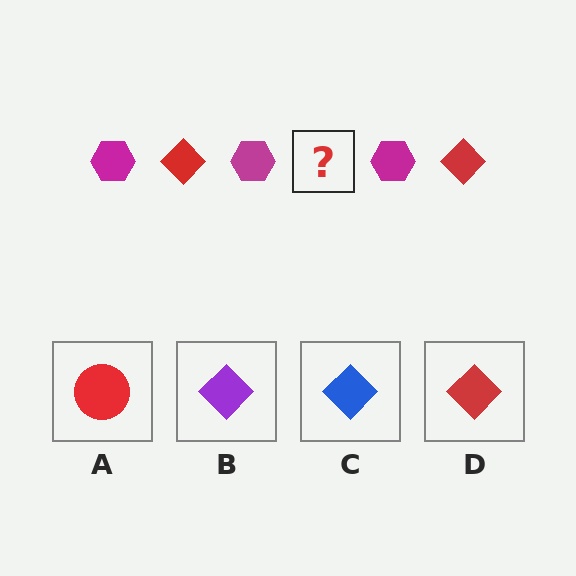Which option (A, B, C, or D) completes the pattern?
D.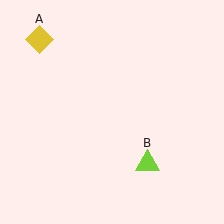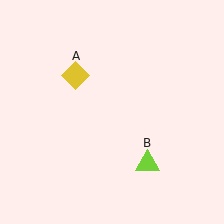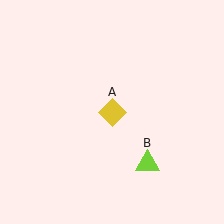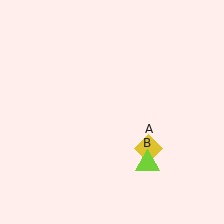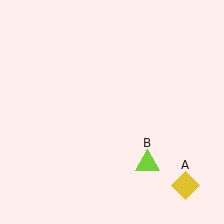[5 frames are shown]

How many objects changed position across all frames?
1 object changed position: yellow diamond (object A).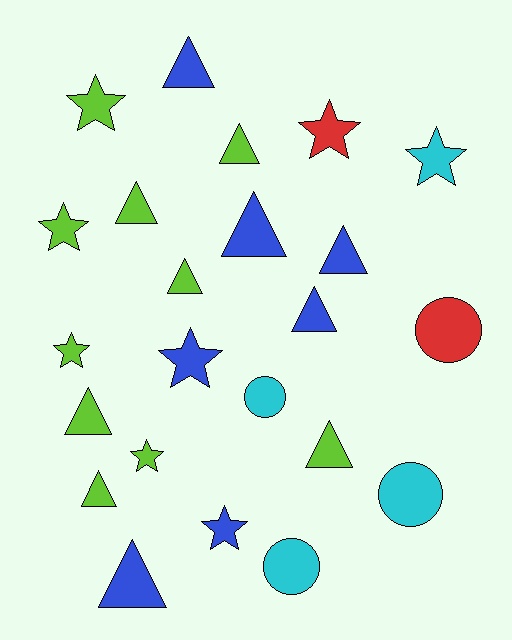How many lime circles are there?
There are no lime circles.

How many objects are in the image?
There are 23 objects.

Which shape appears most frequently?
Triangle, with 11 objects.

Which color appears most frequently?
Lime, with 10 objects.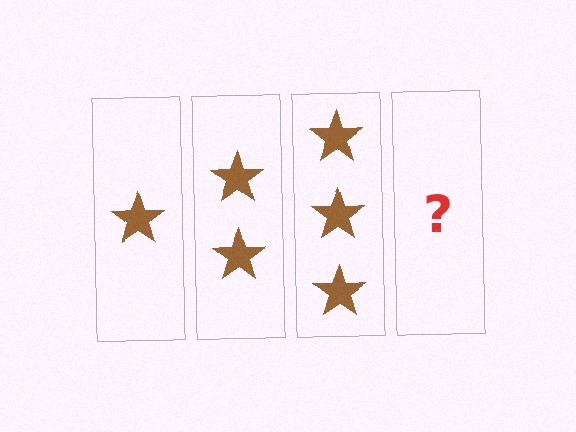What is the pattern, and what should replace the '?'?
The pattern is that each step adds one more star. The '?' should be 4 stars.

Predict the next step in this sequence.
The next step is 4 stars.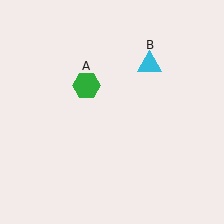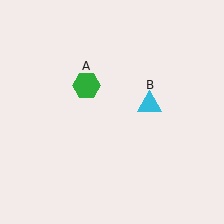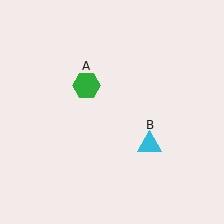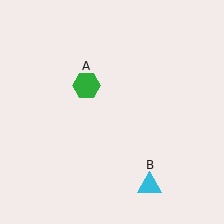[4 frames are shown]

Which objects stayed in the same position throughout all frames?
Green hexagon (object A) remained stationary.